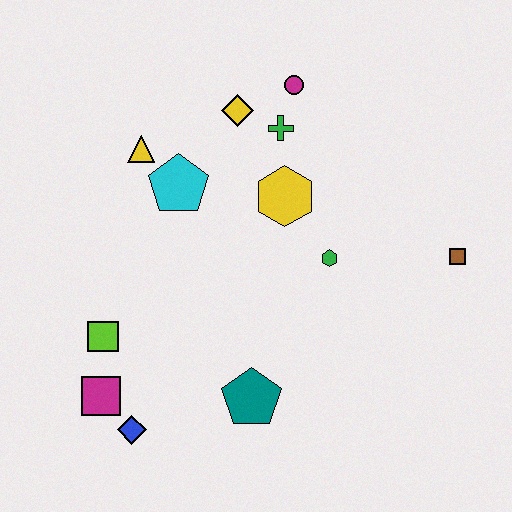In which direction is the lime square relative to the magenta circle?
The lime square is below the magenta circle.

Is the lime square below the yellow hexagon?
Yes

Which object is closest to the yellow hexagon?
The green cross is closest to the yellow hexagon.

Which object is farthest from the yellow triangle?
The brown square is farthest from the yellow triangle.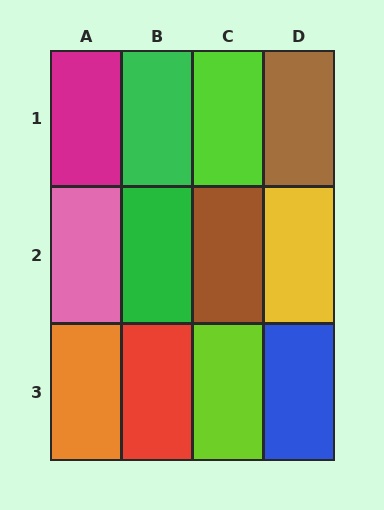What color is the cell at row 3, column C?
Lime.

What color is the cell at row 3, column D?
Blue.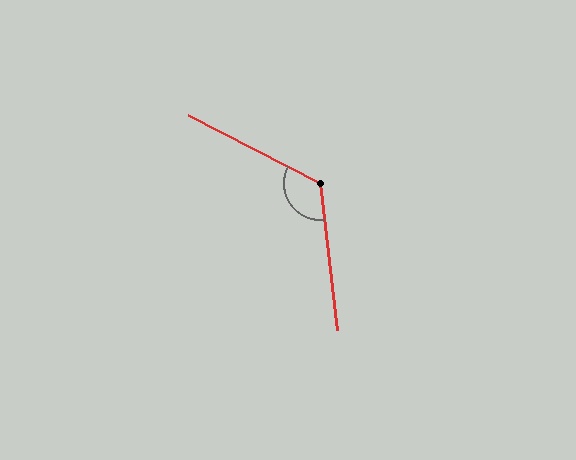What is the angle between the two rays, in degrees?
Approximately 124 degrees.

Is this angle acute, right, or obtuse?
It is obtuse.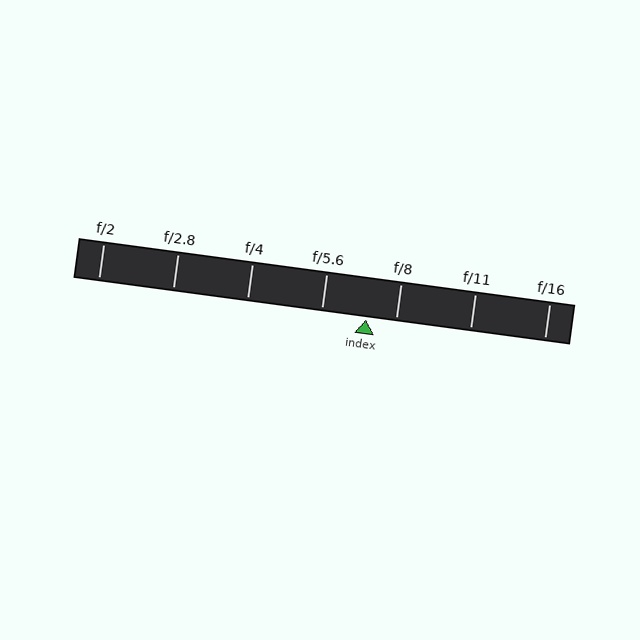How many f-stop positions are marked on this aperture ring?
There are 7 f-stop positions marked.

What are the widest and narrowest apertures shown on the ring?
The widest aperture shown is f/2 and the narrowest is f/16.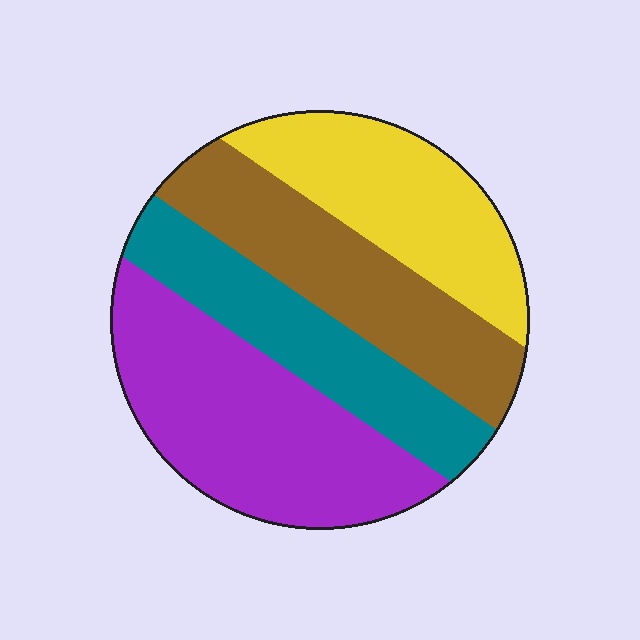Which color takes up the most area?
Purple, at roughly 30%.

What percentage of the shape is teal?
Teal covers 21% of the shape.